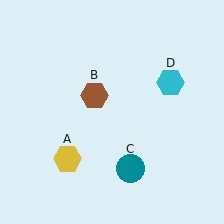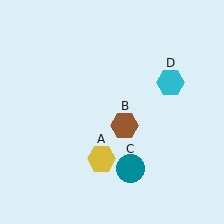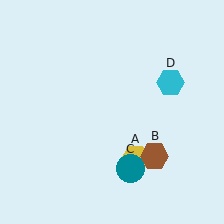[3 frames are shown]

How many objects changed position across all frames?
2 objects changed position: yellow hexagon (object A), brown hexagon (object B).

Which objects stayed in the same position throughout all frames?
Teal circle (object C) and cyan hexagon (object D) remained stationary.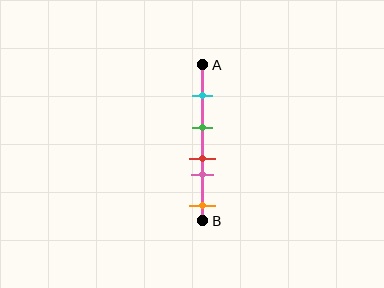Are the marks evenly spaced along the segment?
No, the marks are not evenly spaced.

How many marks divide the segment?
There are 5 marks dividing the segment.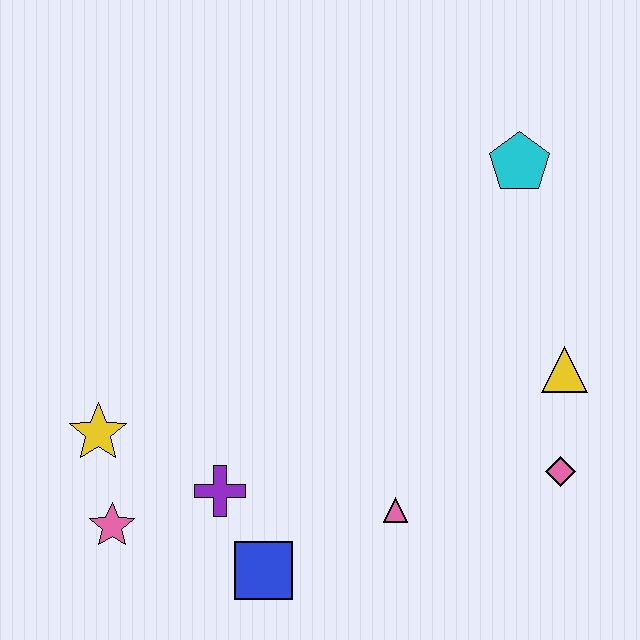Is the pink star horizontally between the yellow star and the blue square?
Yes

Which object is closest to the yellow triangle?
The pink diamond is closest to the yellow triangle.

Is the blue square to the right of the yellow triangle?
No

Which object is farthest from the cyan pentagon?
The pink star is farthest from the cyan pentagon.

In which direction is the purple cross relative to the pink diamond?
The purple cross is to the left of the pink diamond.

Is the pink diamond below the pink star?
No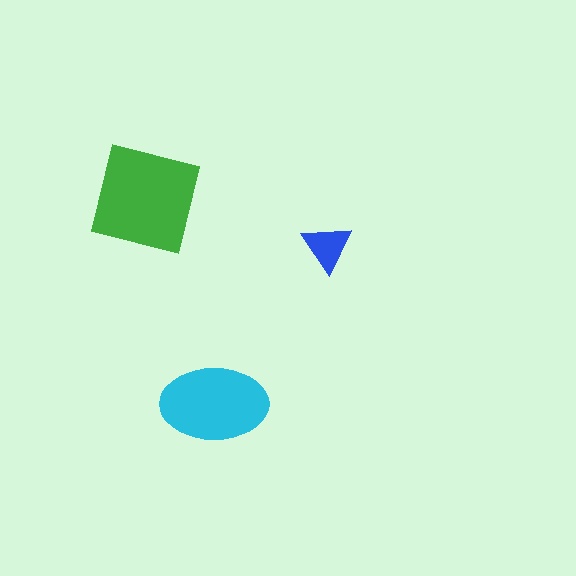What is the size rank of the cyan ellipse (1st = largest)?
2nd.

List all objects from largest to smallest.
The green square, the cyan ellipse, the blue triangle.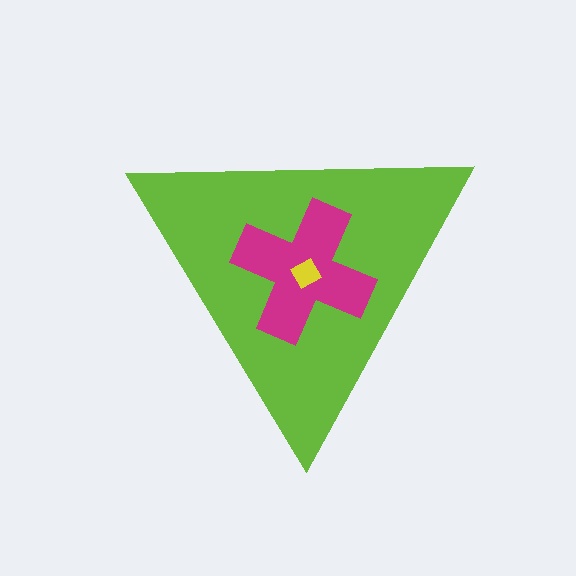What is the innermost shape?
The yellow square.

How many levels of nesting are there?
3.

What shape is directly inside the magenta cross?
The yellow square.